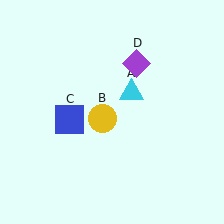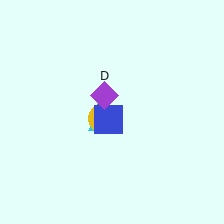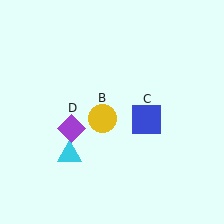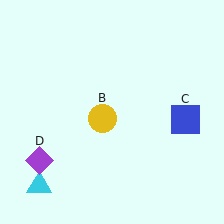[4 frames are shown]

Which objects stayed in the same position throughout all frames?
Yellow circle (object B) remained stationary.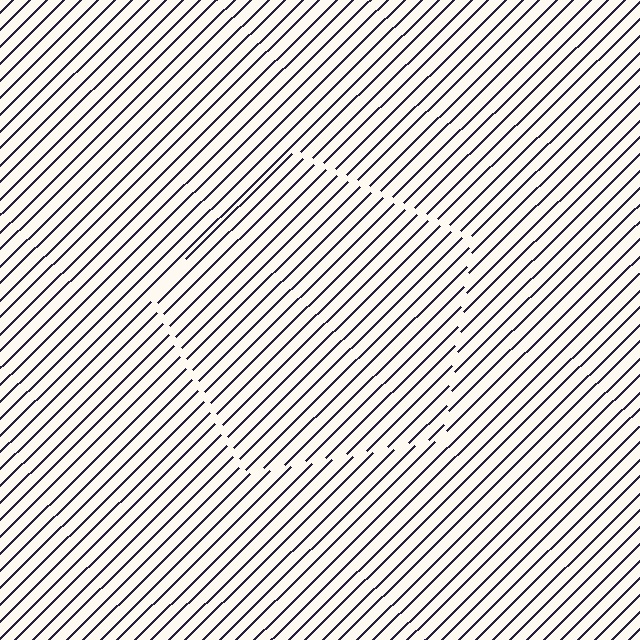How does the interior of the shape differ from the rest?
The interior of the shape contains the same grating, shifted by half a period — the contour is defined by the phase discontinuity where line-ends from the inner and outer gratings abut.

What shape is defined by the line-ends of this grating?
An illusory pentagon. The interior of the shape contains the same grating, shifted by half a period — the contour is defined by the phase discontinuity where line-ends from the inner and outer gratings abut.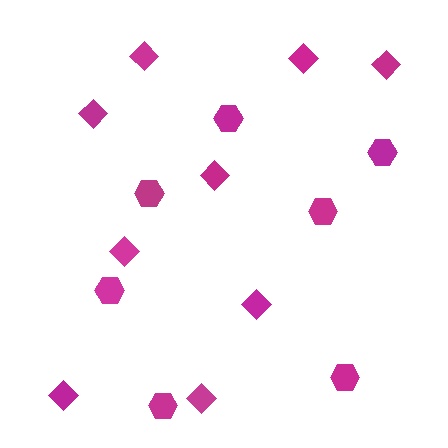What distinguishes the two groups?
There are 2 groups: one group of diamonds (9) and one group of hexagons (7).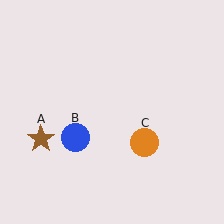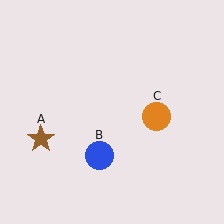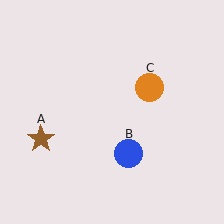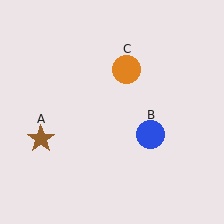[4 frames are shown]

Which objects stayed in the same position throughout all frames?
Brown star (object A) remained stationary.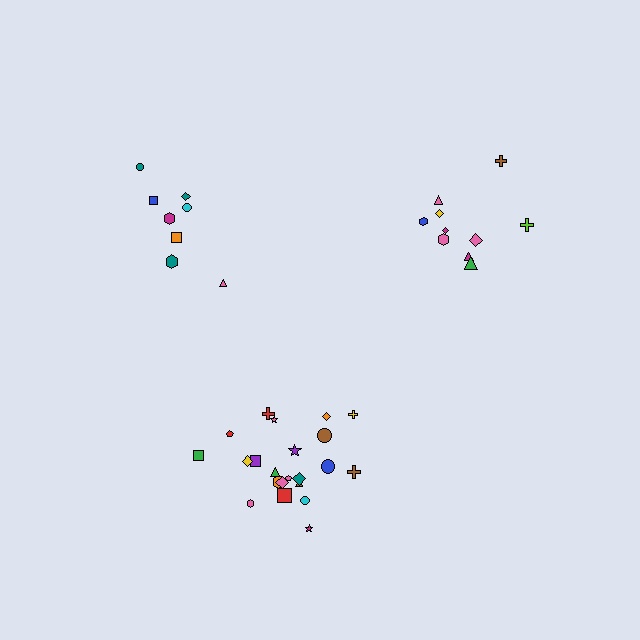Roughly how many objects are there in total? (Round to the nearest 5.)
Roughly 40 objects in total.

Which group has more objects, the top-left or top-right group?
The top-right group.